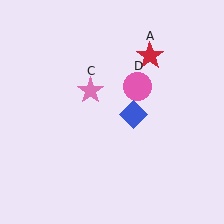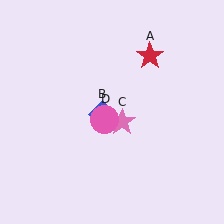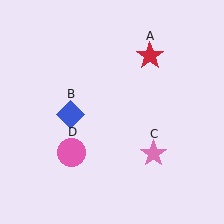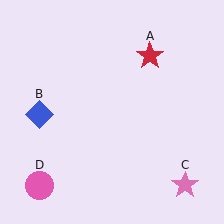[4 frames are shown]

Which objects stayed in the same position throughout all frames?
Red star (object A) remained stationary.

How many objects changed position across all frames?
3 objects changed position: blue diamond (object B), pink star (object C), pink circle (object D).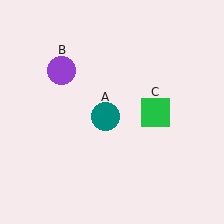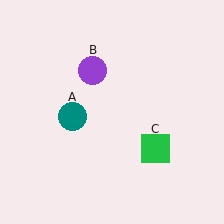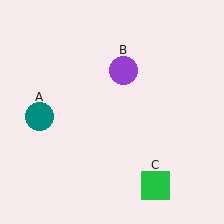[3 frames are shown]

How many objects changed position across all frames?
3 objects changed position: teal circle (object A), purple circle (object B), green square (object C).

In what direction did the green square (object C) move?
The green square (object C) moved down.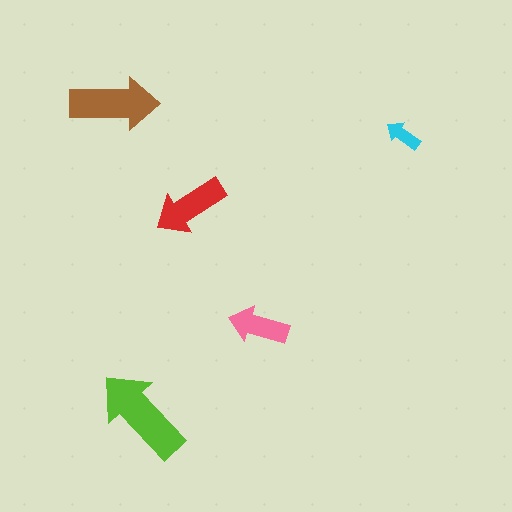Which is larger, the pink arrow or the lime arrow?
The lime one.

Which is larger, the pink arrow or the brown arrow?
The brown one.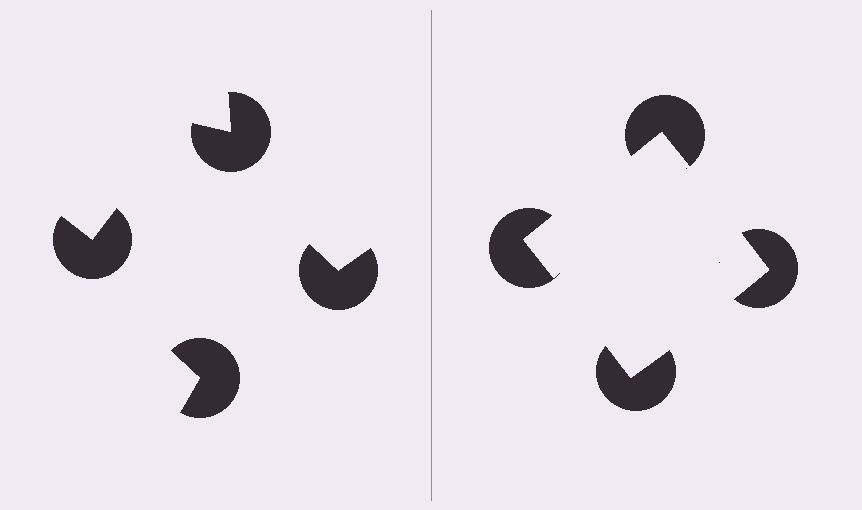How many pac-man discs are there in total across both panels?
8 — 4 on each side.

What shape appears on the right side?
An illusory square.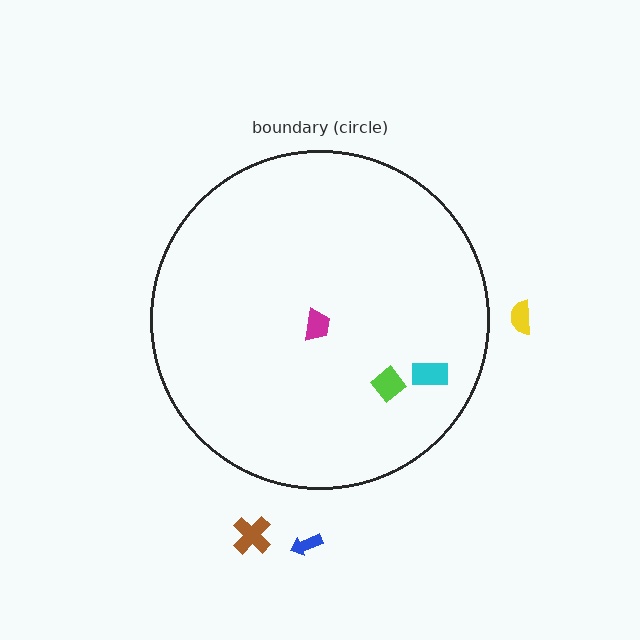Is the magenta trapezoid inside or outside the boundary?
Inside.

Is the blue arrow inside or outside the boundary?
Outside.